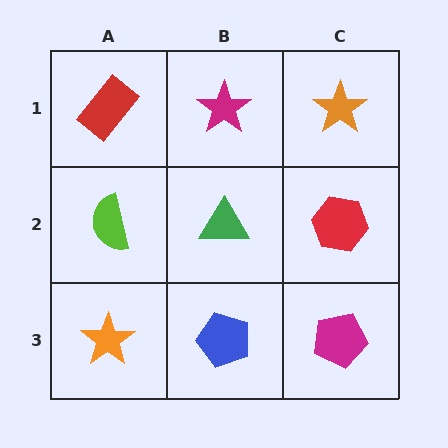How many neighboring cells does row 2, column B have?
4.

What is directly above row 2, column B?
A magenta star.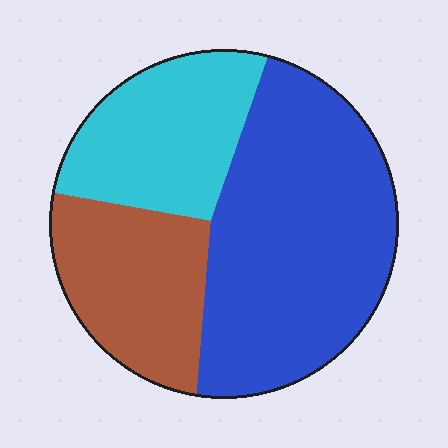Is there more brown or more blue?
Blue.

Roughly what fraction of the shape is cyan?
Cyan covers around 25% of the shape.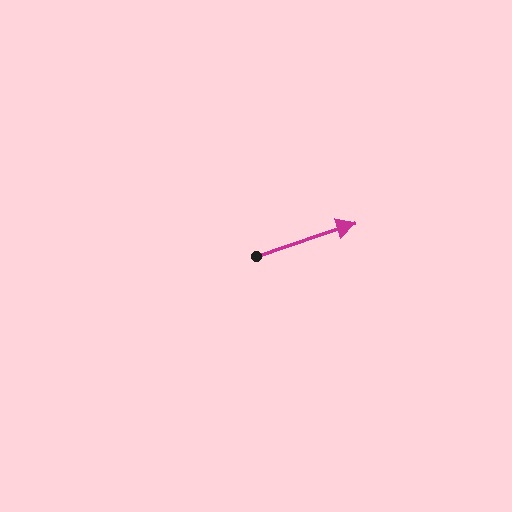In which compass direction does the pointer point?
East.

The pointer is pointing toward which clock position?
Roughly 2 o'clock.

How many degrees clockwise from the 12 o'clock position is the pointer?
Approximately 71 degrees.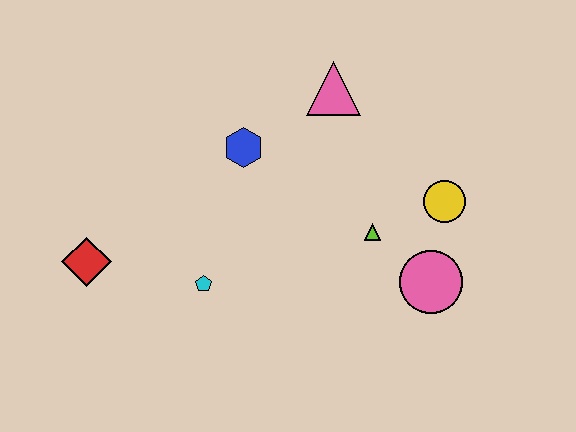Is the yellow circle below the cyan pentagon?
No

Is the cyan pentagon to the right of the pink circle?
No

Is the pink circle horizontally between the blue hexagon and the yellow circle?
Yes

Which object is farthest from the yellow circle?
The red diamond is farthest from the yellow circle.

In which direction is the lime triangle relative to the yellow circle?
The lime triangle is to the left of the yellow circle.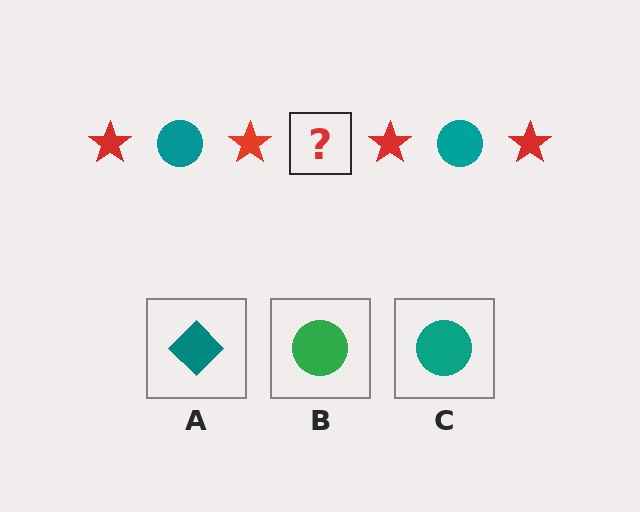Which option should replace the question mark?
Option C.